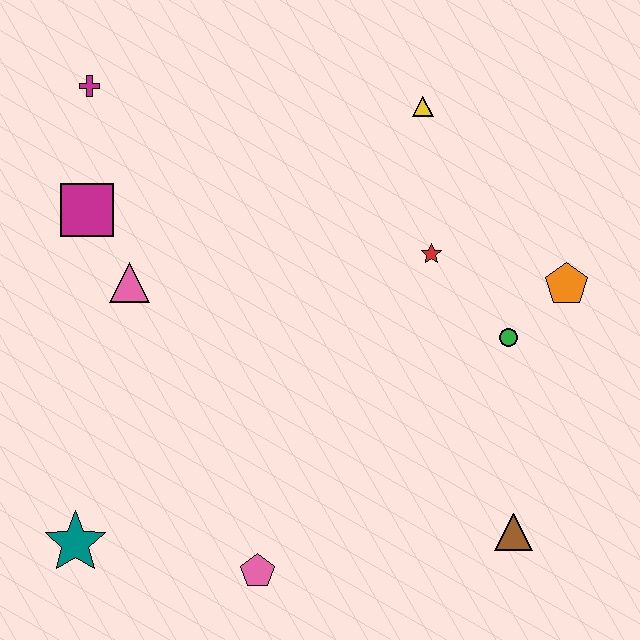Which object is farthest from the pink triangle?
The brown triangle is farthest from the pink triangle.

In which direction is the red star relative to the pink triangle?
The red star is to the right of the pink triangle.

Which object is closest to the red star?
The green circle is closest to the red star.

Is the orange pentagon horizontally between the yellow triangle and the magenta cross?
No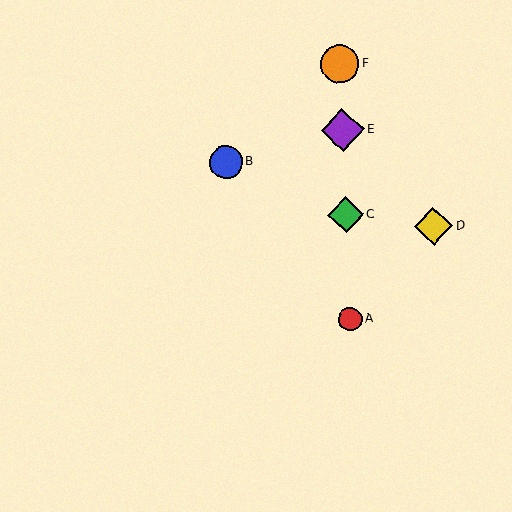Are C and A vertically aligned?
Yes, both are at x≈346.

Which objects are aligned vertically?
Objects A, C, E, F are aligned vertically.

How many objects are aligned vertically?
4 objects (A, C, E, F) are aligned vertically.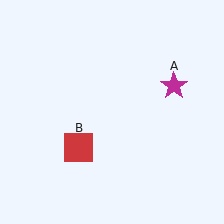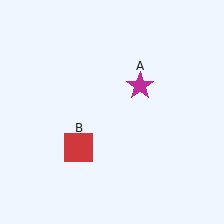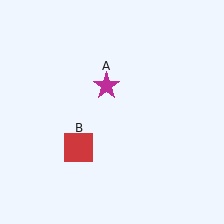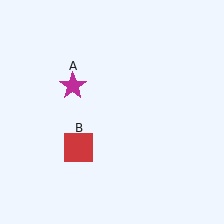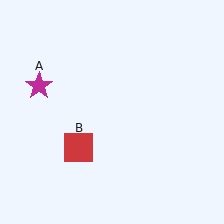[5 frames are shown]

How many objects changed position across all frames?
1 object changed position: magenta star (object A).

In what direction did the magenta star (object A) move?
The magenta star (object A) moved left.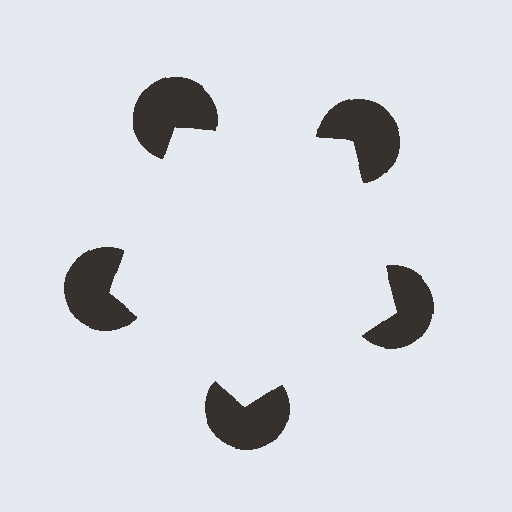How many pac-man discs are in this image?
There are 5 — one at each vertex of the illusory pentagon.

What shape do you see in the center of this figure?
An illusory pentagon — its edges are inferred from the aligned wedge cuts in the pac-man discs, not physically drawn.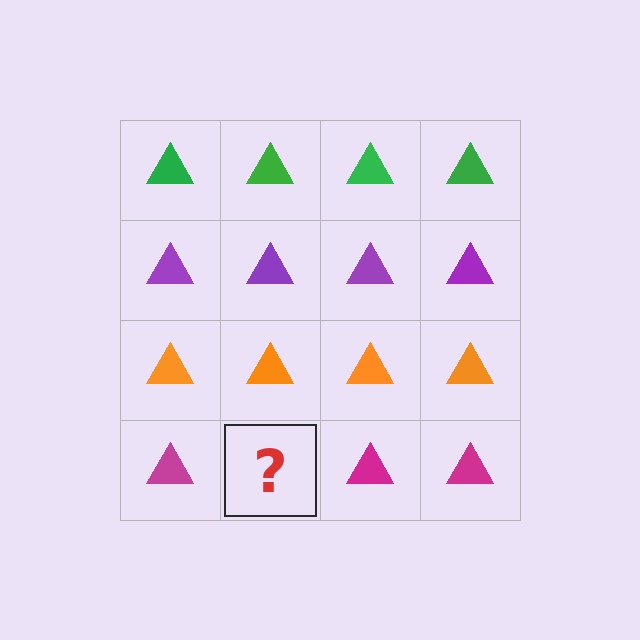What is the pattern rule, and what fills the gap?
The rule is that each row has a consistent color. The gap should be filled with a magenta triangle.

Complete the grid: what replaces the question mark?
The question mark should be replaced with a magenta triangle.